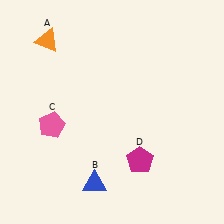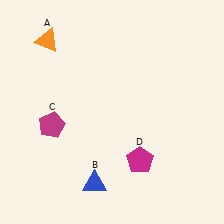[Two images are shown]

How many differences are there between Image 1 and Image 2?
There is 1 difference between the two images.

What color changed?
The pentagon (C) changed from pink in Image 1 to magenta in Image 2.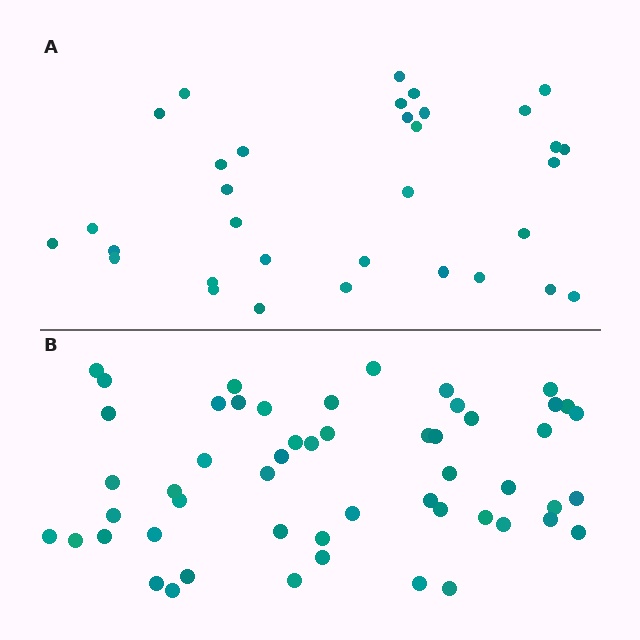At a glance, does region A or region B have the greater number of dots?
Region B (the bottom region) has more dots.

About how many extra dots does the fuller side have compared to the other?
Region B has approximately 20 more dots than region A.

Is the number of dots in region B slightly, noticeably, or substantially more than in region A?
Region B has substantially more. The ratio is roughly 1.6 to 1.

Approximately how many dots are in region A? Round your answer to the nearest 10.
About 30 dots. (The exact count is 33, which rounds to 30.)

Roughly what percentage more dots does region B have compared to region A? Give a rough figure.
About 60% more.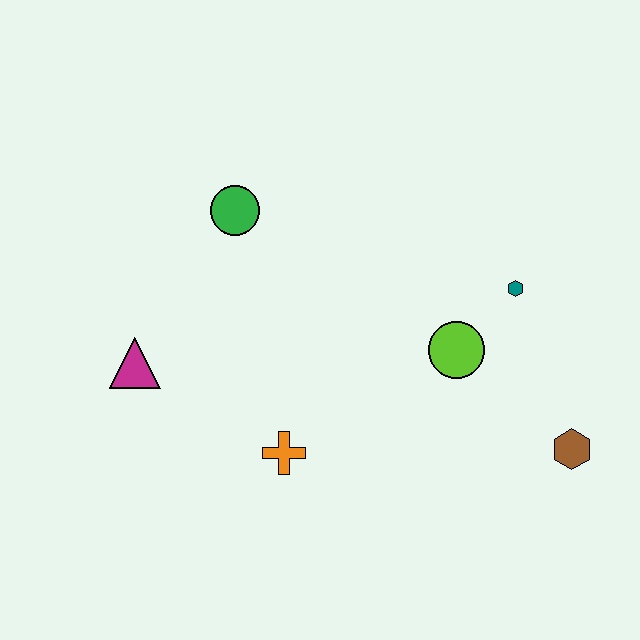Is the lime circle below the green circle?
Yes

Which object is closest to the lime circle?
The teal hexagon is closest to the lime circle.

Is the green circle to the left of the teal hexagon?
Yes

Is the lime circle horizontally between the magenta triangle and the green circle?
No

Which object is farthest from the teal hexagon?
The magenta triangle is farthest from the teal hexagon.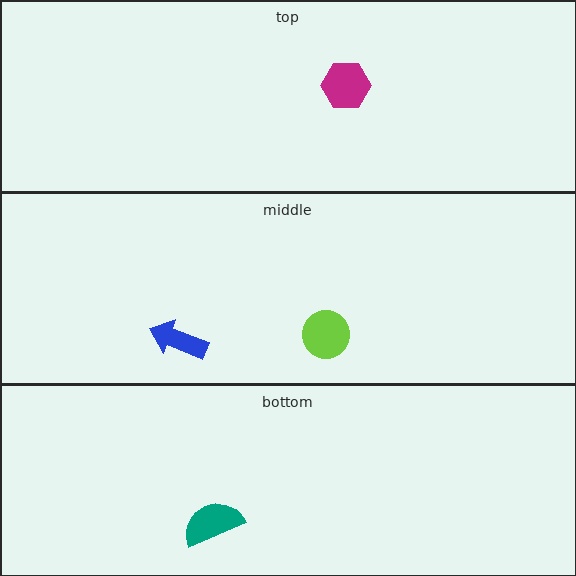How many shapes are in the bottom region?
1.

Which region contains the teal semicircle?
The bottom region.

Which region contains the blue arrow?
The middle region.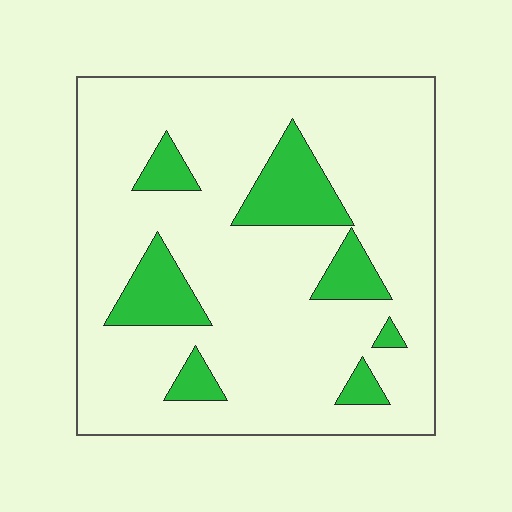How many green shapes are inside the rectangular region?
7.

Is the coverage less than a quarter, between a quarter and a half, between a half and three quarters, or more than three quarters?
Less than a quarter.